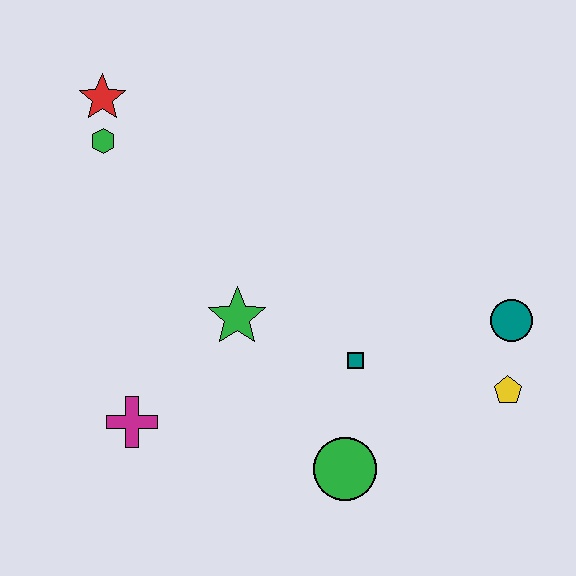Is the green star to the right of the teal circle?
No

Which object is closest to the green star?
The teal square is closest to the green star.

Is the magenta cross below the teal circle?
Yes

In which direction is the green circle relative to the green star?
The green circle is below the green star.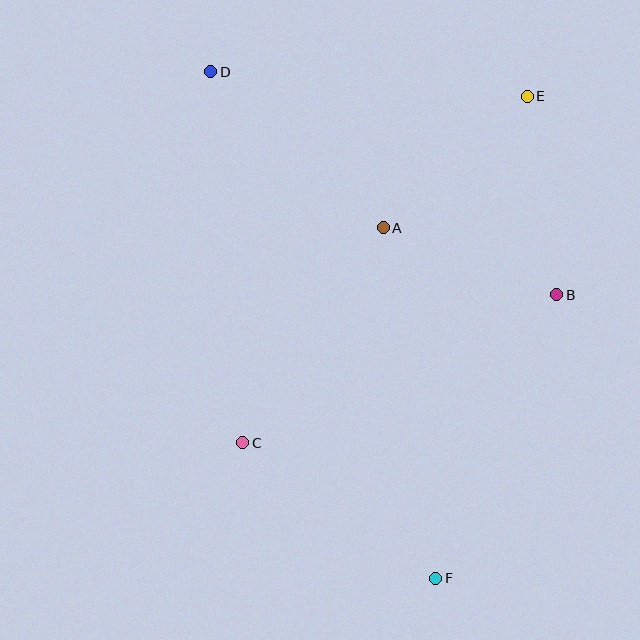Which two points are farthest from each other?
Points D and F are farthest from each other.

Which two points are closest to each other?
Points A and B are closest to each other.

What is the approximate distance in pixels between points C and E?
The distance between C and E is approximately 449 pixels.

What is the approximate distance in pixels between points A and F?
The distance between A and F is approximately 354 pixels.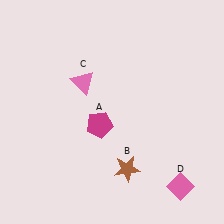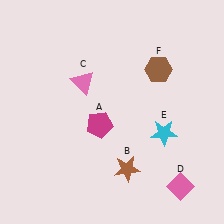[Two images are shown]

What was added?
A cyan star (E), a brown hexagon (F) were added in Image 2.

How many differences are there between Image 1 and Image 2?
There are 2 differences between the two images.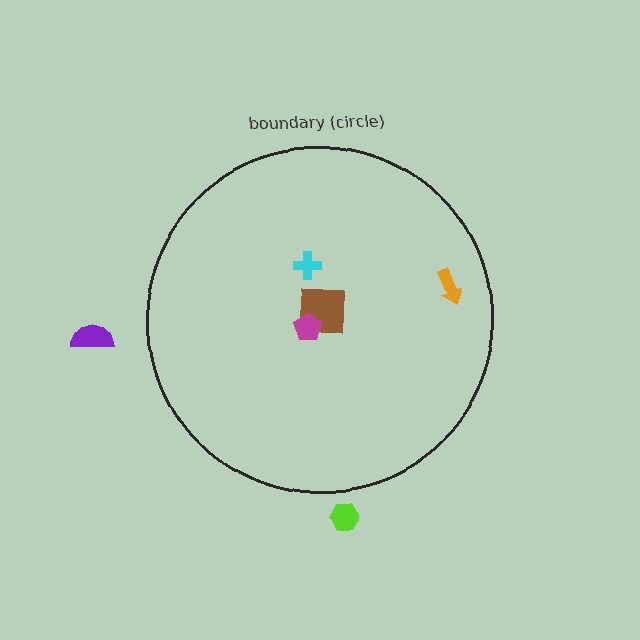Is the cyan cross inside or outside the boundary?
Inside.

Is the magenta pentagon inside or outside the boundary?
Inside.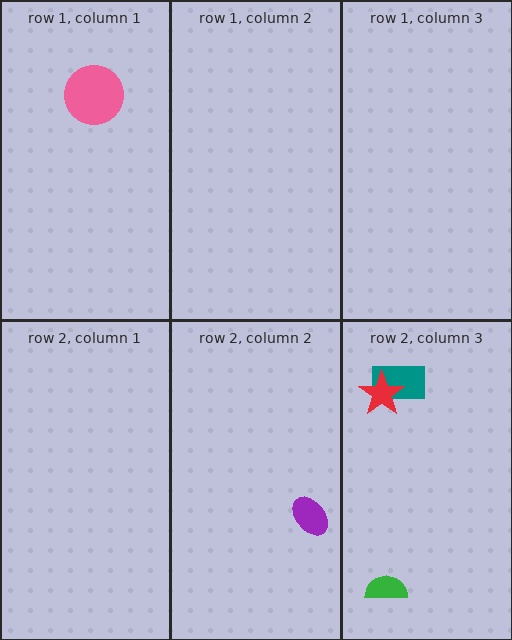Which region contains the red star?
The row 2, column 3 region.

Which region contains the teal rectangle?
The row 2, column 3 region.